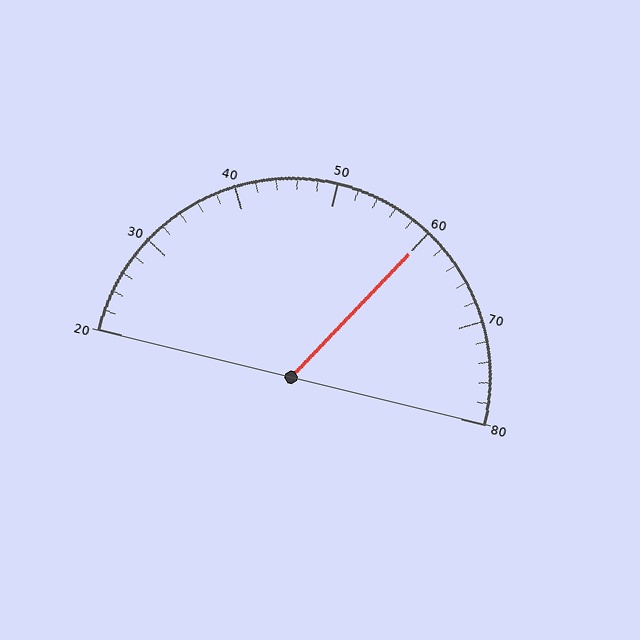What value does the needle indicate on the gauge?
The needle indicates approximately 60.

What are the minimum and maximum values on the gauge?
The gauge ranges from 20 to 80.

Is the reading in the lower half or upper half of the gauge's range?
The reading is in the upper half of the range (20 to 80).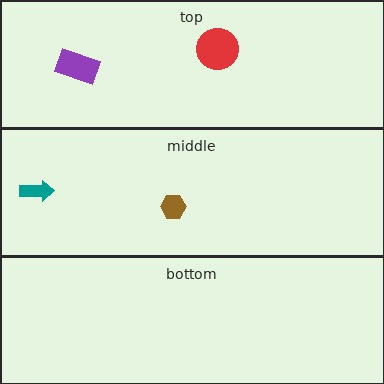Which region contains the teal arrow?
The middle region.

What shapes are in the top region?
The red circle, the purple rectangle.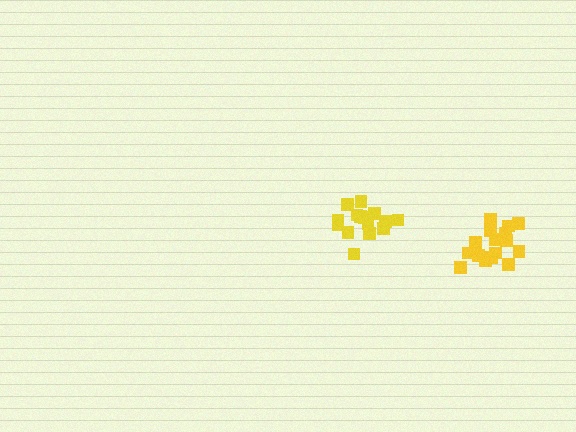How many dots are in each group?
Group 1: 19 dots, Group 2: 15 dots (34 total).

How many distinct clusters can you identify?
There are 2 distinct clusters.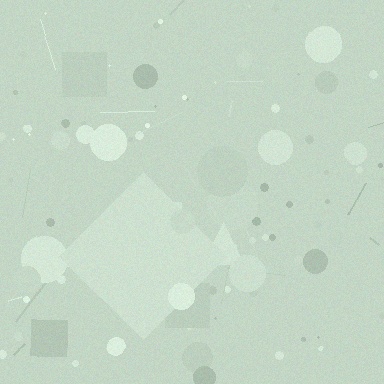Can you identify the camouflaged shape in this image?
The camouflaged shape is a diamond.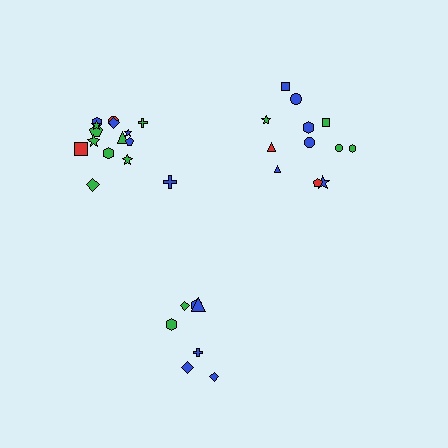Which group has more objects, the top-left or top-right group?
The top-left group.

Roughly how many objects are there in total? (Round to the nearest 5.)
Roughly 35 objects in total.